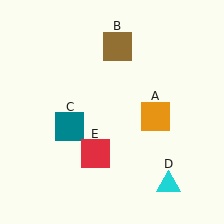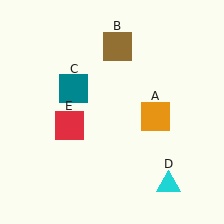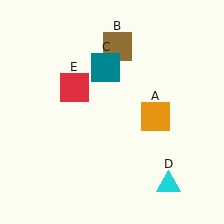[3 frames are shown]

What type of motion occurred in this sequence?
The teal square (object C), red square (object E) rotated clockwise around the center of the scene.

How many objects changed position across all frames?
2 objects changed position: teal square (object C), red square (object E).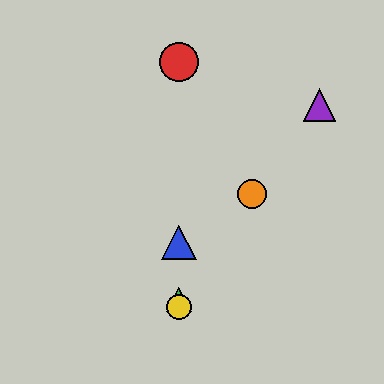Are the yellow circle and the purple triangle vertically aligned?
No, the yellow circle is at x≈179 and the purple triangle is at x≈319.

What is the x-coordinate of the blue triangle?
The blue triangle is at x≈179.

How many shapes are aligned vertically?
4 shapes (the red circle, the blue triangle, the green triangle, the yellow circle) are aligned vertically.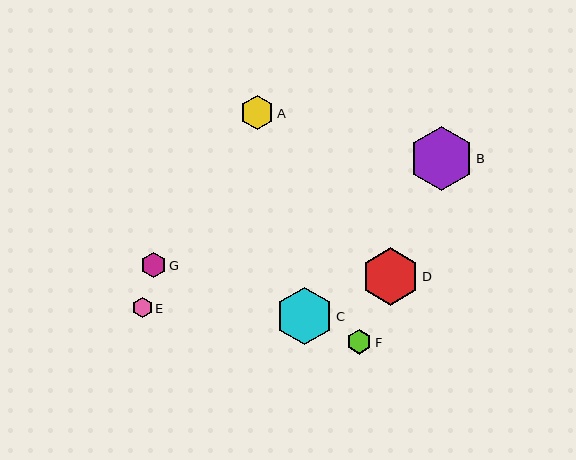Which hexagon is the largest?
Hexagon B is the largest with a size of approximately 64 pixels.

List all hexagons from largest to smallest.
From largest to smallest: B, D, C, A, G, F, E.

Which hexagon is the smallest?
Hexagon E is the smallest with a size of approximately 20 pixels.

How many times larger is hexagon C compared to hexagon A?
Hexagon C is approximately 1.7 times the size of hexagon A.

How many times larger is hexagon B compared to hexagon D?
Hexagon B is approximately 1.1 times the size of hexagon D.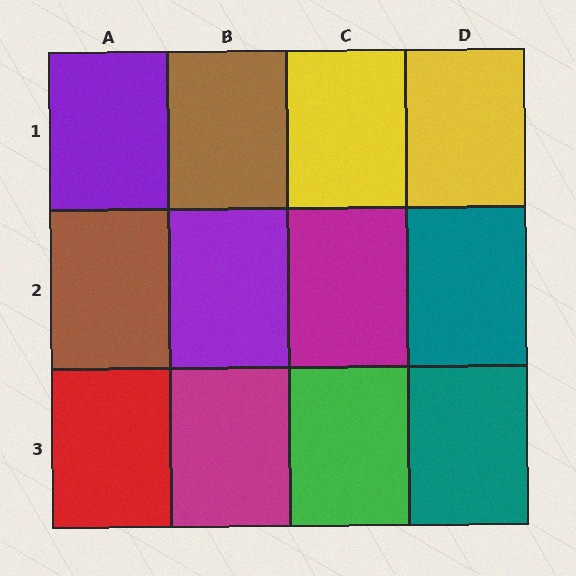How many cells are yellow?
2 cells are yellow.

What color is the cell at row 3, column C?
Green.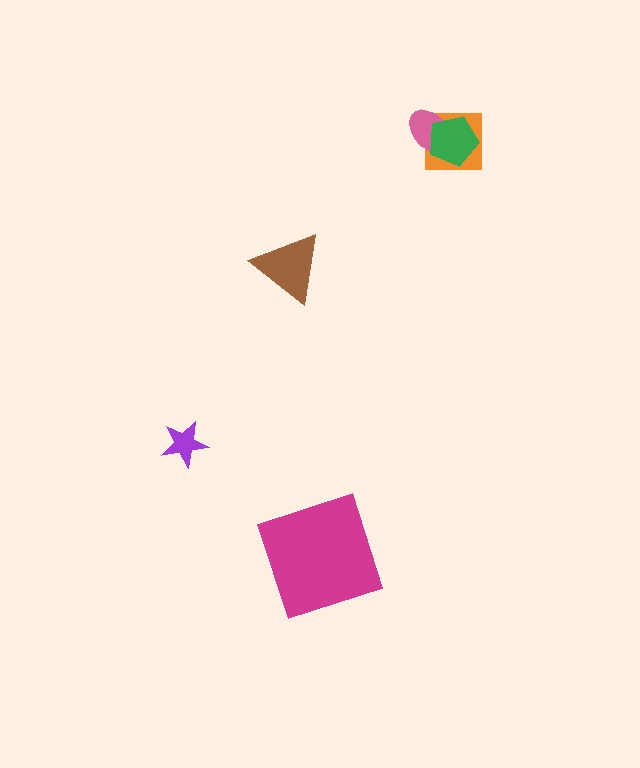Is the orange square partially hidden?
Yes, it is partially covered by another shape.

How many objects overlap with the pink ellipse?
2 objects overlap with the pink ellipse.